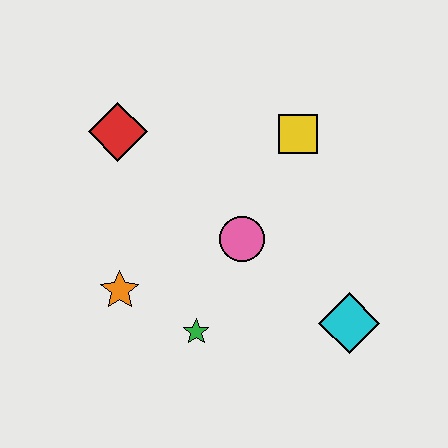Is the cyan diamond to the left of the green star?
No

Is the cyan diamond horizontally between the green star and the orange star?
No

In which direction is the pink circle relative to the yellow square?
The pink circle is below the yellow square.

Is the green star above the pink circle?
No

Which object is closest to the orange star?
The green star is closest to the orange star.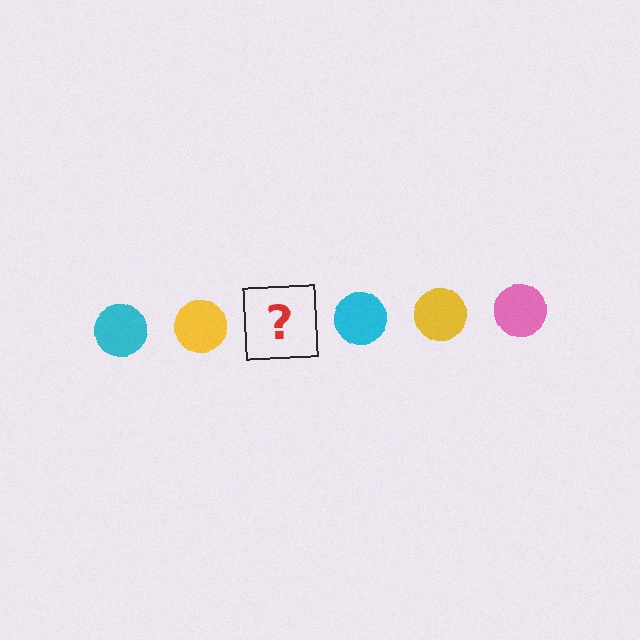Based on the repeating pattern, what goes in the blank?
The blank should be a pink circle.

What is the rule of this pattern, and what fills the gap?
The rule is that the pattern cycles through cyan, yellow, pink circles. The gap should be filled with a pink circle.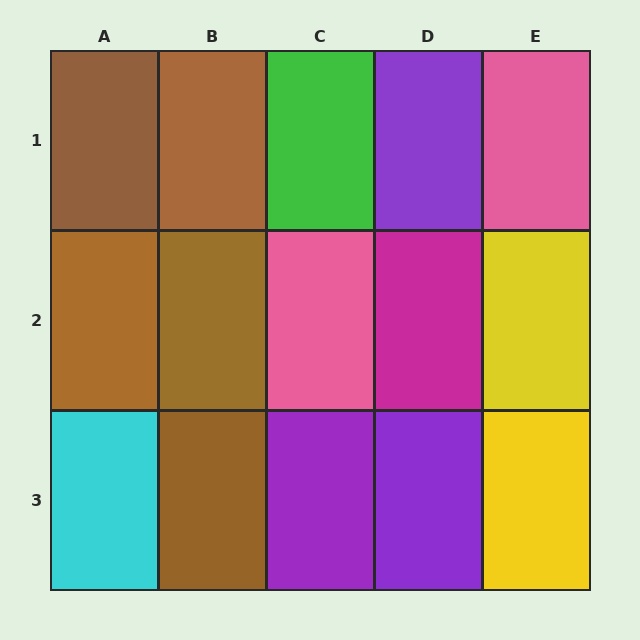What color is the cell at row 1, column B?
Brown.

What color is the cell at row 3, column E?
Yellow.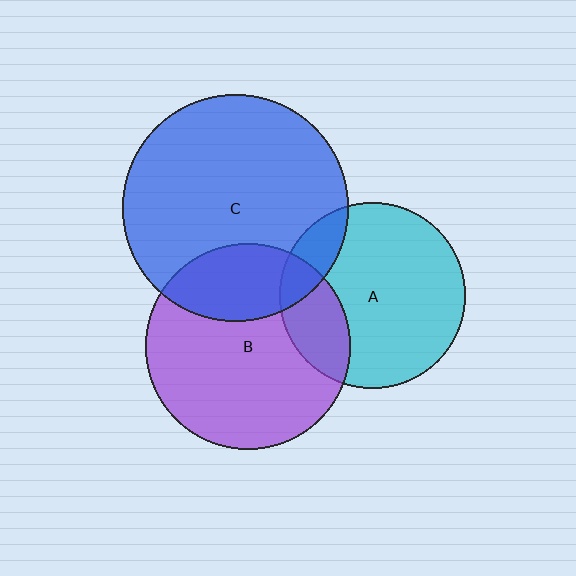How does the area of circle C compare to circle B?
Approximately 1.2 times.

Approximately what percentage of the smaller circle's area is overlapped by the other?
Approximately 25%.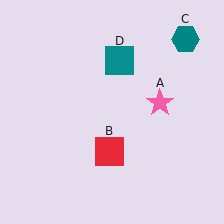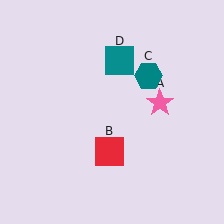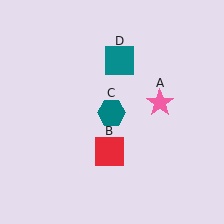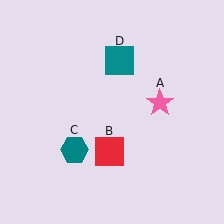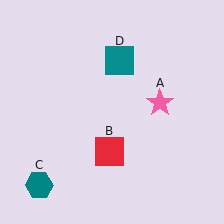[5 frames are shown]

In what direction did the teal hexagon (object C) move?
The teal hexagon (object C) moved down and to the left.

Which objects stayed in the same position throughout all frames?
Pink star (object A) and red square (object B) and teal square (object D) remained stationary.